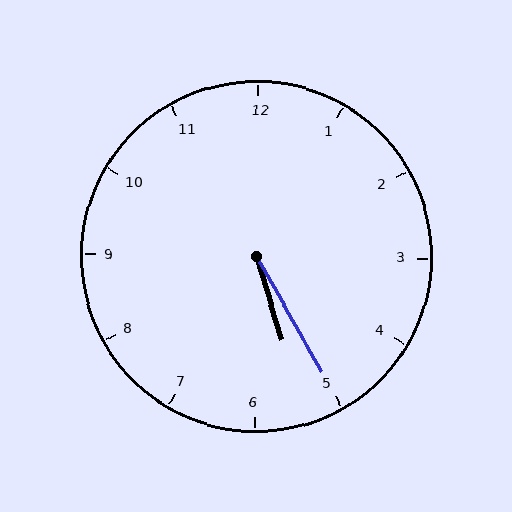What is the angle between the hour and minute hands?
Approximately 12 degrees.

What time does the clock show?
5:25.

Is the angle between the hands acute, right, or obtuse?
It is acute.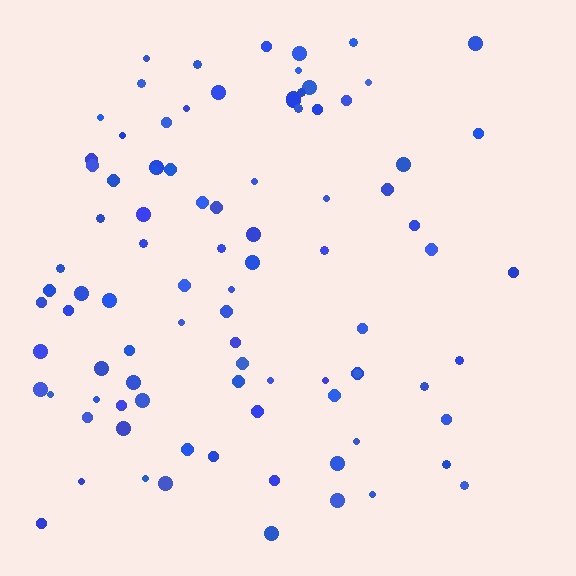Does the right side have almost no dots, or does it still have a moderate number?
Still a moderate number, just noticeably fewer than the left.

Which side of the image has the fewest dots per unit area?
The right.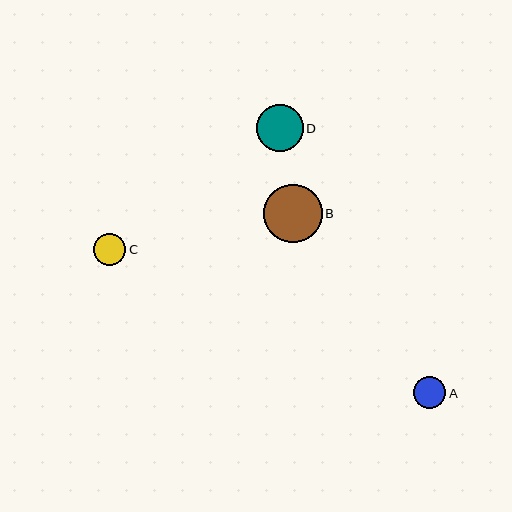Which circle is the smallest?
Circle A is the smallest with a size of approximately 32 pixels.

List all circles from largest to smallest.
From largest to smallest: B, D, C, A.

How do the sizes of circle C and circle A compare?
Circle C and circle A are approximately the same size.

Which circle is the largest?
Circle B is the largest with a size of approximately 58 pixels.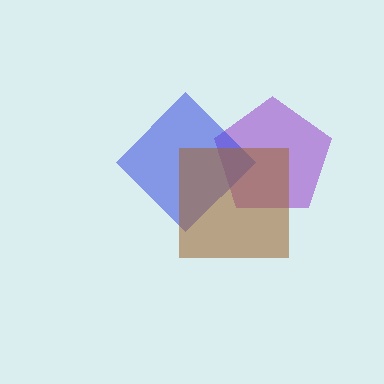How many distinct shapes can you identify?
There are 3 distinct shapes: a purple pentagon, a blue diamond, a brown square.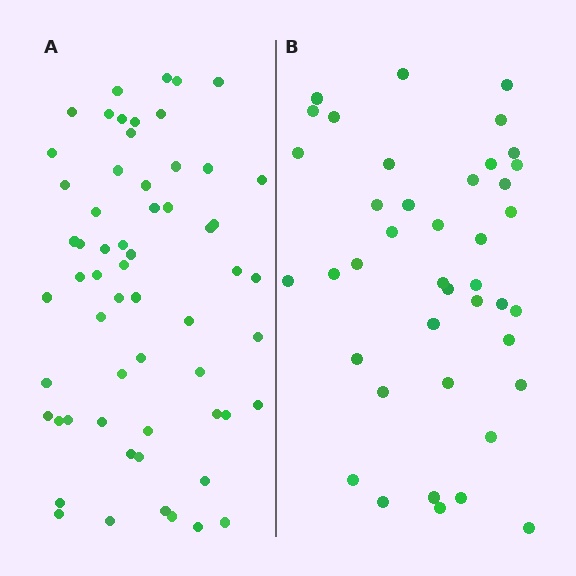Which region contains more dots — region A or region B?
Region A (the left region) has more dots.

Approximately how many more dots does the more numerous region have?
Region A has approximately 20 more dots than region B.